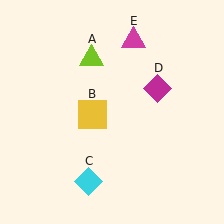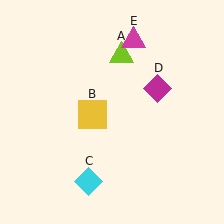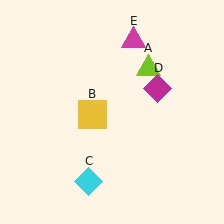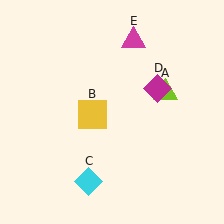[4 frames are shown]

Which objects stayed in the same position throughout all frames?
Yellow square (object B) and cyan diamond (object C) and magenta diamond (object D) and magenta triangle (object E) remained stationary.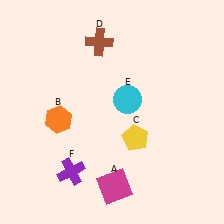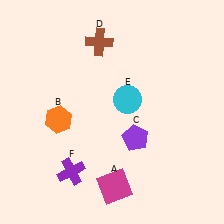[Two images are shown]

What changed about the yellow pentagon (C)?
In Image 1, C is yellow. In Image 2, it changed to purple.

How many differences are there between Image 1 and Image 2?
There is 1 difference between the two images.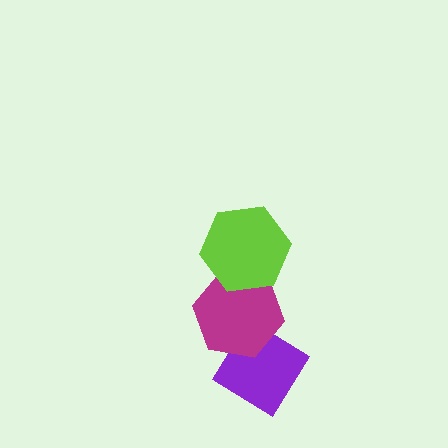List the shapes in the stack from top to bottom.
From top to bottom: the lime hexagon, the magenta hexagon, the purple diamond.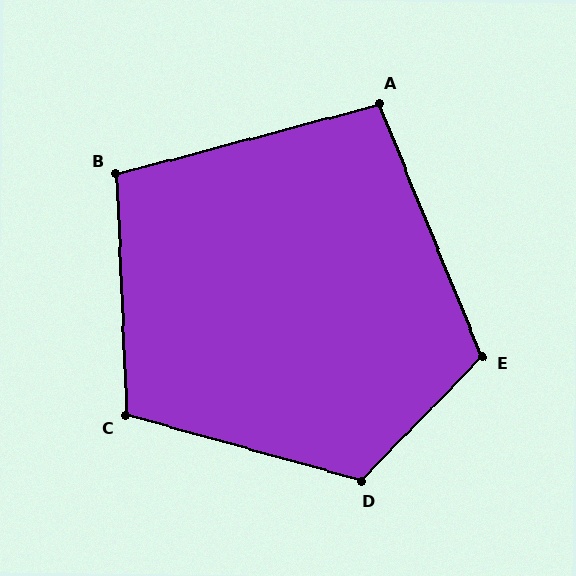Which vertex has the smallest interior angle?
A, at approximately 97 degrees.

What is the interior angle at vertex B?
Approximately 103 degrees (obtuse).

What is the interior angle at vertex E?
Approximately 114 degrees (obtuse).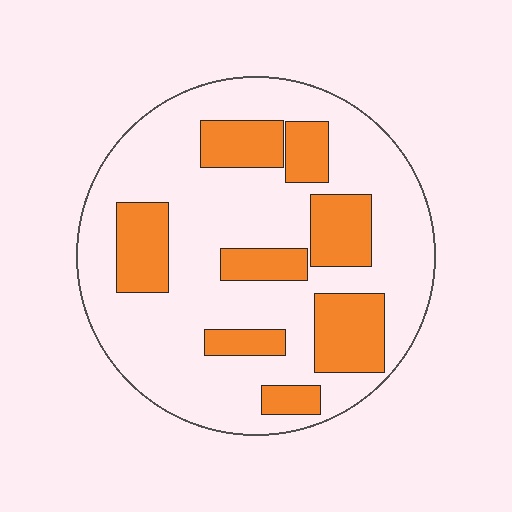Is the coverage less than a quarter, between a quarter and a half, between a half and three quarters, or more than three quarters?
Between a quarter and a half.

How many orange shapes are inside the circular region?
8.